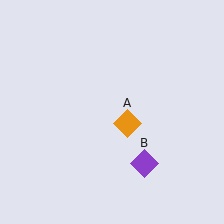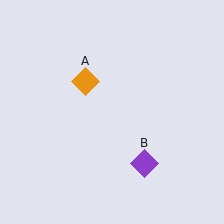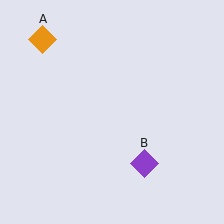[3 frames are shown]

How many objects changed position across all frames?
1 object changed position: orange diamond (object A).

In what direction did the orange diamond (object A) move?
The orange diamond (object A) moved up and to the left.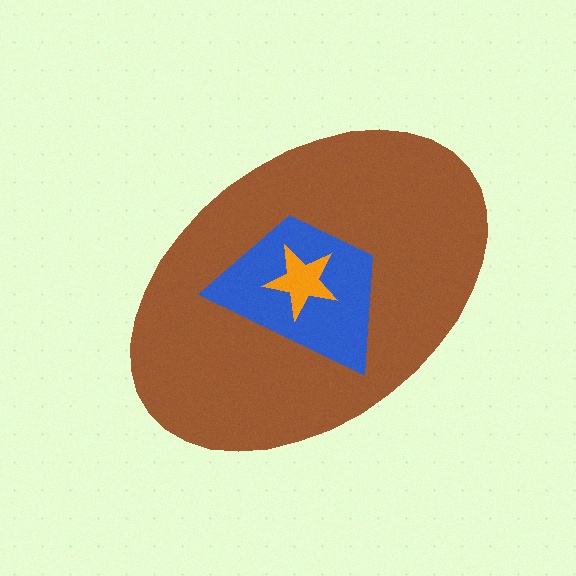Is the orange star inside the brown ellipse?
Yes.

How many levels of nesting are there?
3.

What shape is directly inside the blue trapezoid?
The orange star.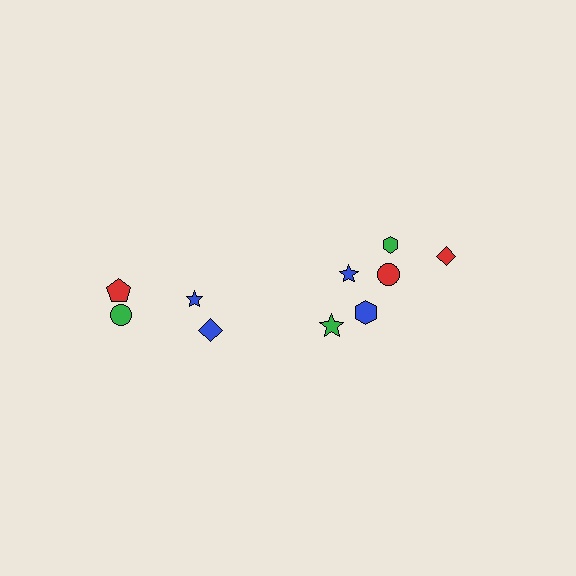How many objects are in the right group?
There are 6 objects.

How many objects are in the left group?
There are 4 objects.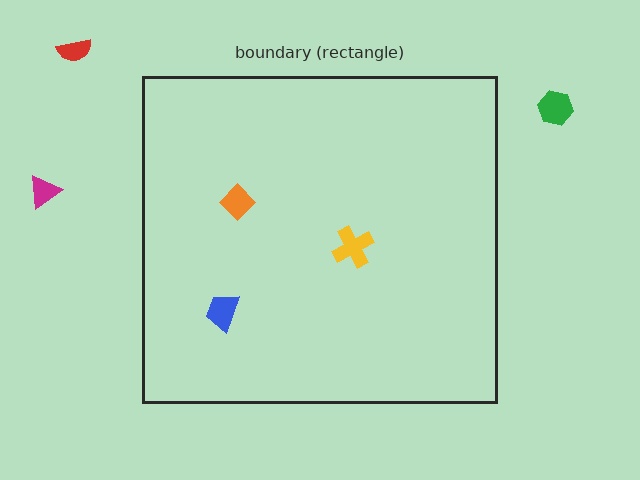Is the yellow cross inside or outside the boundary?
Inside.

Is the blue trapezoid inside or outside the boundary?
Inside.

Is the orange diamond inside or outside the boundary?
Inside.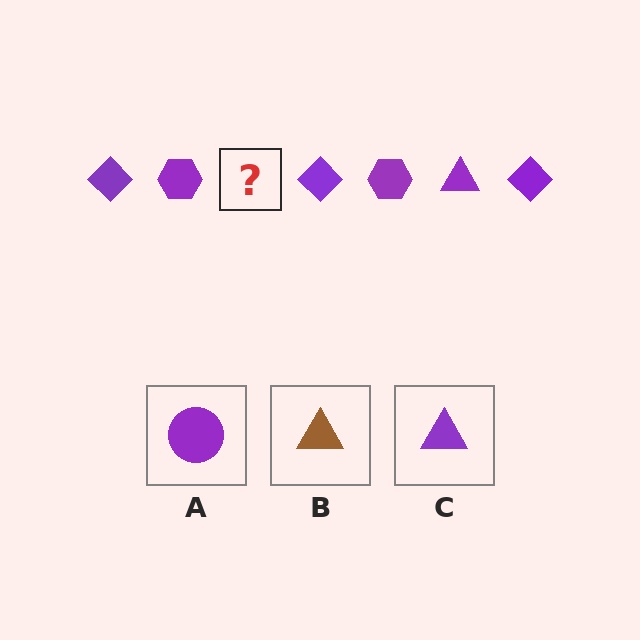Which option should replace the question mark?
Option C.